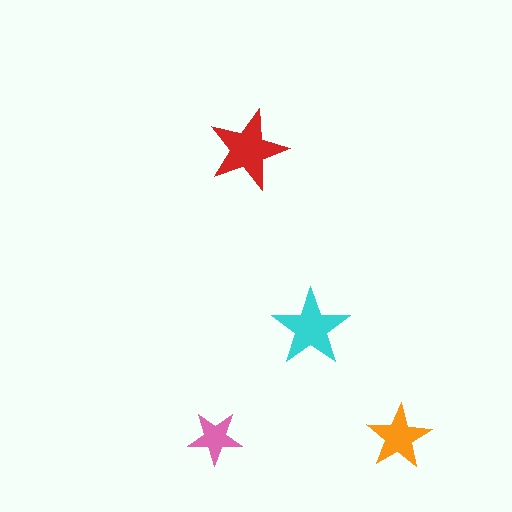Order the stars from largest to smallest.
the red one, the cyan one, the orange one, the pink one.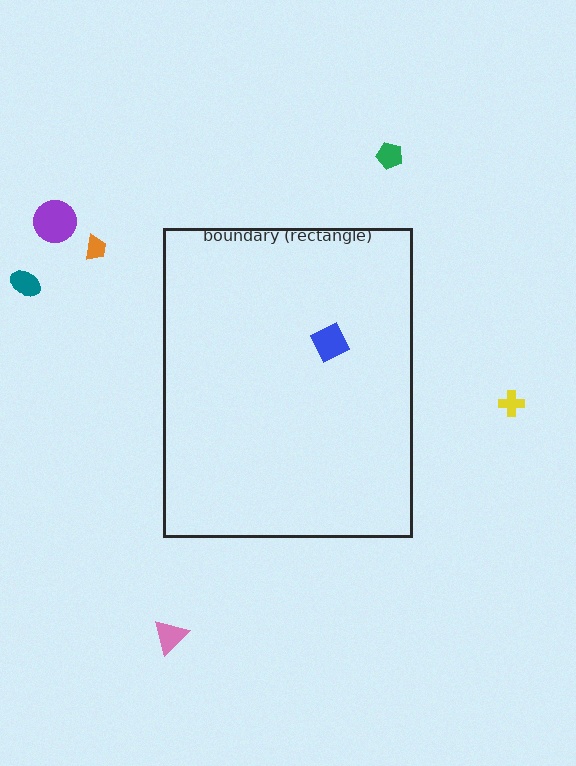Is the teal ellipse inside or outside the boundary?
Outside.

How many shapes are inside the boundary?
1 inside, 6 outside.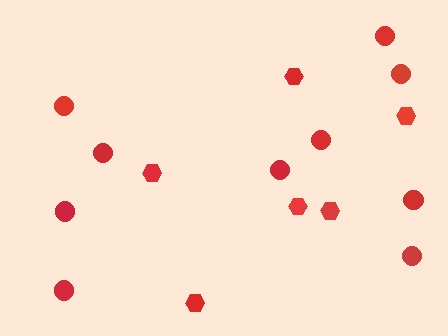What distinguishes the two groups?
There are 2 groups: one group of circles (10) and one group of hexagons (6).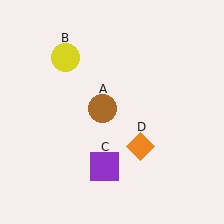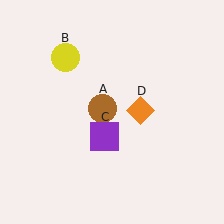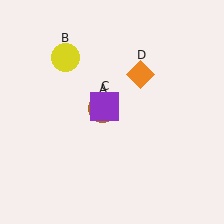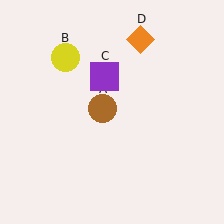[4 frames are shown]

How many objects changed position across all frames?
2 objects changed position: purple square (object C), orange diamond (object D).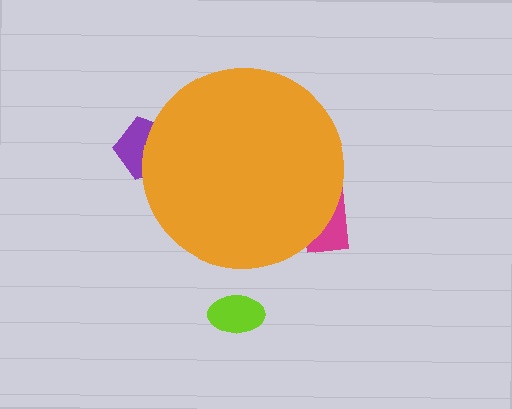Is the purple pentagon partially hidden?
Yes, the purple pentagon is partially hidden behind the orange circle.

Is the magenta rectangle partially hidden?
Yes, the magenta rectangle is partially hidden behind the orange circle.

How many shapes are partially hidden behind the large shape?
2 shapes are partially hidden.